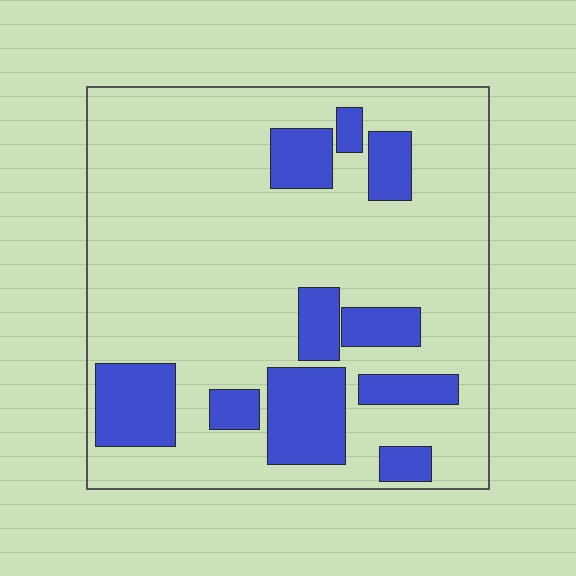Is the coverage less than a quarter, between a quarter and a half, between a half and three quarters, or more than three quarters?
Less than a quarter.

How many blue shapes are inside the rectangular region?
10.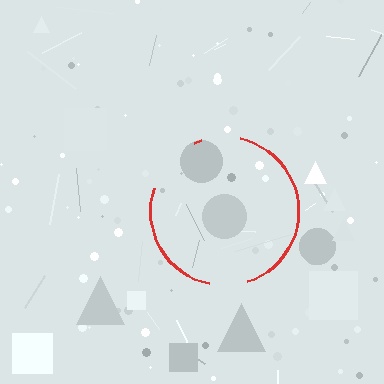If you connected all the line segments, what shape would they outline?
They would outline a circle.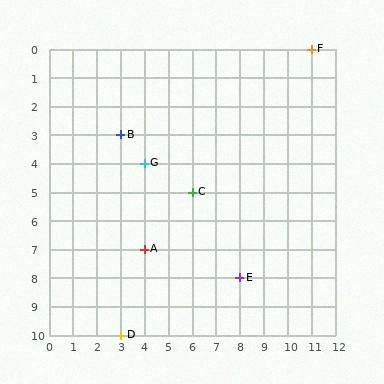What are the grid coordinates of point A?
Point A is at grid coordinates (4, 7).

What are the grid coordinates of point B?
Point B is at grid coordinates (3, 3).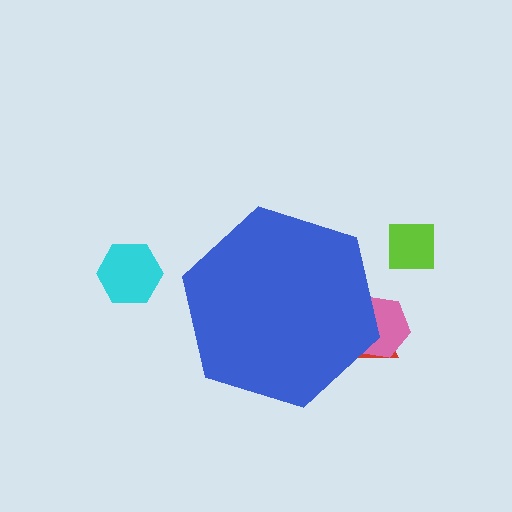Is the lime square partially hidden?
No, the lime square is fully visible.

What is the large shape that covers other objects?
A blue hexagon.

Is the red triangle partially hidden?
Yes, the red triangle is partially hidden behind the blue hexagon.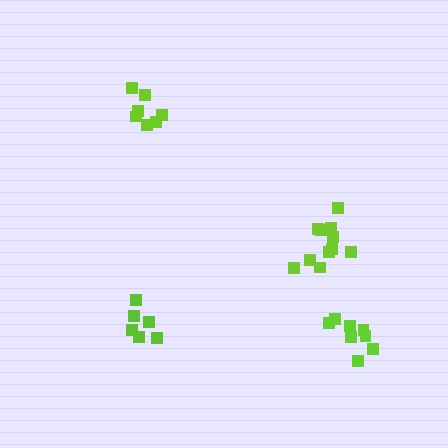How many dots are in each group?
Group 1: 7 dots, Group 2: 6 dots, Group 3: 11 dots, Group 4: 8 dots (32 total).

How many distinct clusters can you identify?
There are 4 distinct clusters.